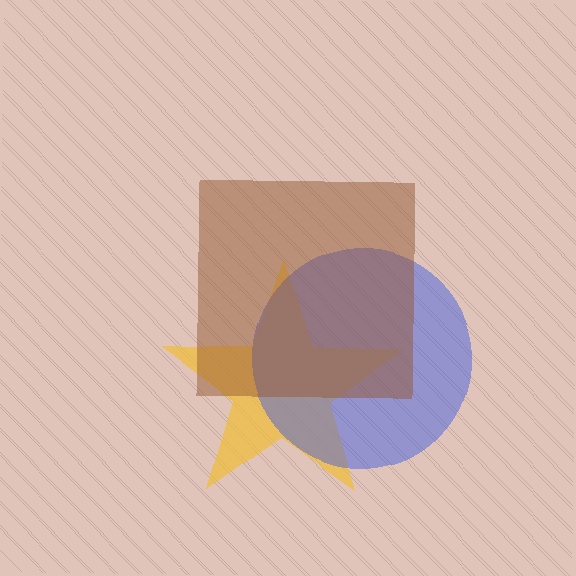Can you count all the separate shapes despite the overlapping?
Yes, there are 3 separate shapes.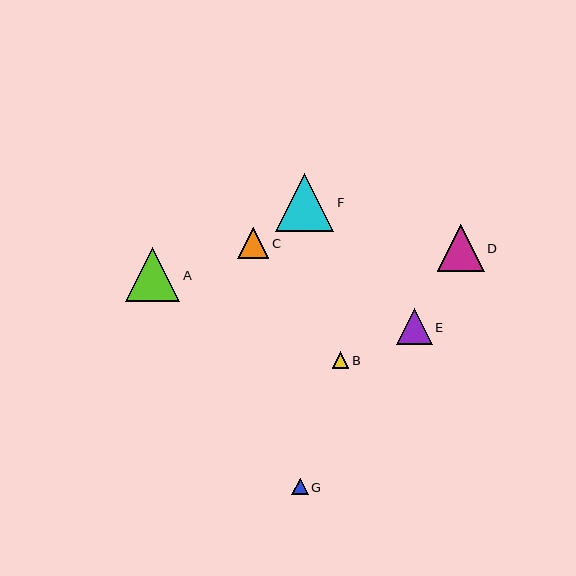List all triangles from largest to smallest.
From largest to smallest: F, A, D, E, C, B, G.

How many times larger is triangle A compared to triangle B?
Triangle A is approximately 3.3 times the size of triangle B.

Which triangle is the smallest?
Triangle G is the smallest with a size of approximately 16 pixels.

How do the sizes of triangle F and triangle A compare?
Triangle F and triangle A are approximately the same size.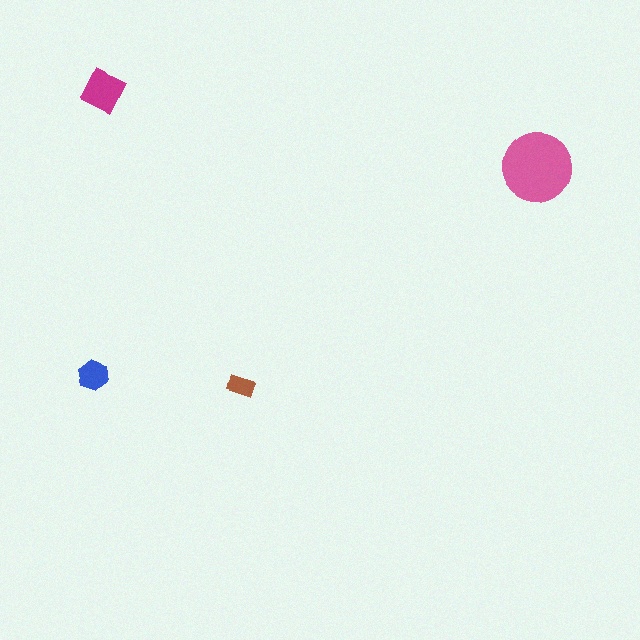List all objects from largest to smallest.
The pink circle, the magenta diamond, the blue hexagon, the brown rectangle.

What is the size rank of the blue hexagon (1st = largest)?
3rd.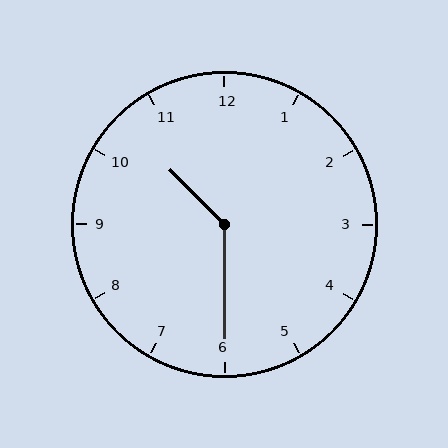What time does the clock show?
10:30.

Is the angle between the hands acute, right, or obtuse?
It is obtuse.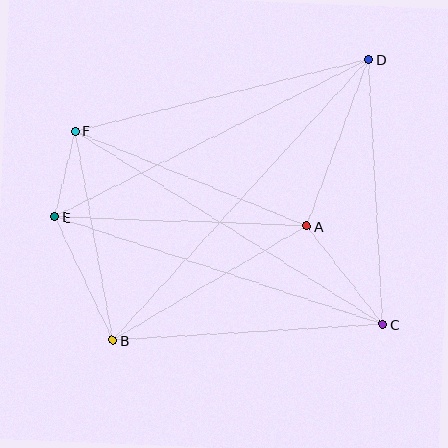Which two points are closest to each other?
Points E and F are closest to each other.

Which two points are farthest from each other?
Points B and D are farthest from each other.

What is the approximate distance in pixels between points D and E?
The distance between D and E is approximately 351 pixels.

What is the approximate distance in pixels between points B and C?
The distance between B and C is approximately 270 pixels.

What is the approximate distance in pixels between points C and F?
The distance between C and F is approximately 363 pixels.